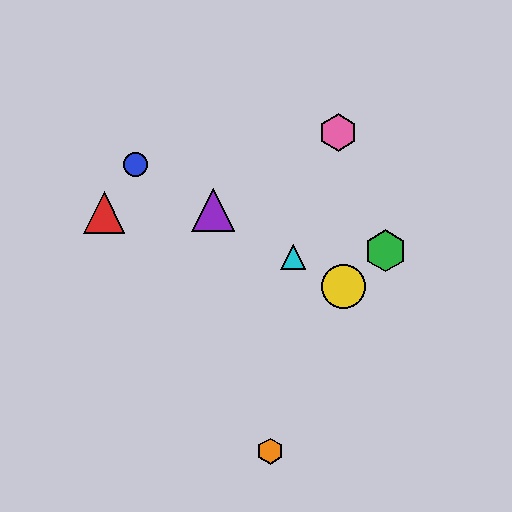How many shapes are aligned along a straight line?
4 shapes (the blue circle, the yellow circle, the purple triangle, the cyan triangle) are aligned along a straight line.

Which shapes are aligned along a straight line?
The blue circle, the yellow circle, the purple triangle, the cyan triangle are aligned along a straight line.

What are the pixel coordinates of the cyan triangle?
The cyan triangle is at (293, 257).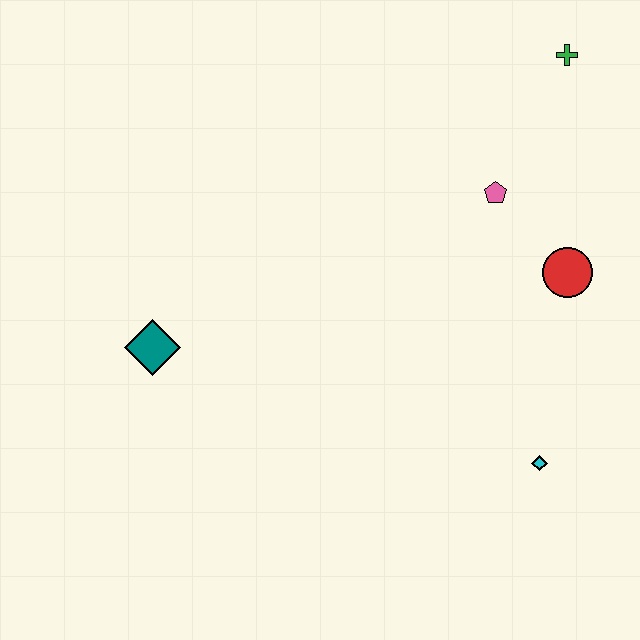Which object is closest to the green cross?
The pink pentagon is closest to the green cross.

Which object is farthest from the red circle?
The teal diamond is farthest from the red circle.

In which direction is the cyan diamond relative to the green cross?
The cyan diamond is below the green cross.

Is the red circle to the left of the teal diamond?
No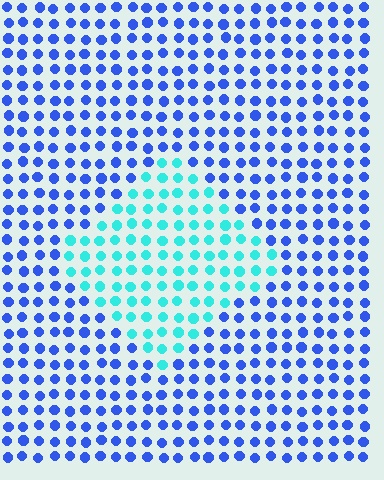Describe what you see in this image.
The image is filled with small blue elements in a uniform arrangement. A diamond-shaped region is visible where the elements are tinted to a slightly different hue, forming a subtle color boundary.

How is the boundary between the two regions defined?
The boundary is defined purely by a slight shift in hue (about 51 degrees). Spacing, size, and orientation are identical on both sides.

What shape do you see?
I see a diamond.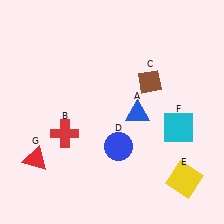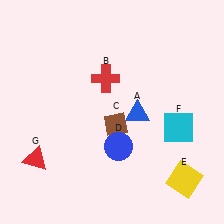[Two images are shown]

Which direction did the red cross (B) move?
The red cross (B) moved up.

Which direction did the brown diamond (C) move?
The brown diamond (C) moved down.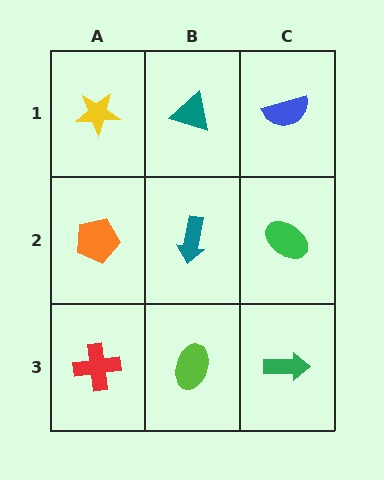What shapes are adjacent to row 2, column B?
A teal triangle (row 1, column B), a lime ellipse (row 3, column B), an orange pentagon (row 2, column A), a green ellipse (row 2, column C).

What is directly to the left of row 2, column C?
A teal arrow.